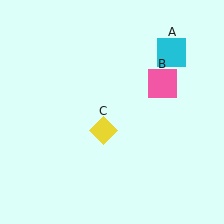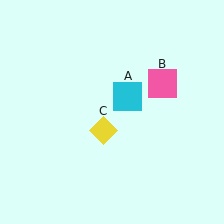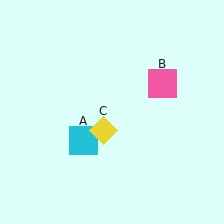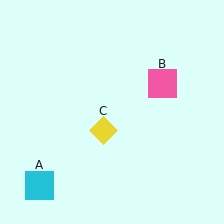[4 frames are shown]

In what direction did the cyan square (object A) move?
The cyan square (object A) moved down and to the left.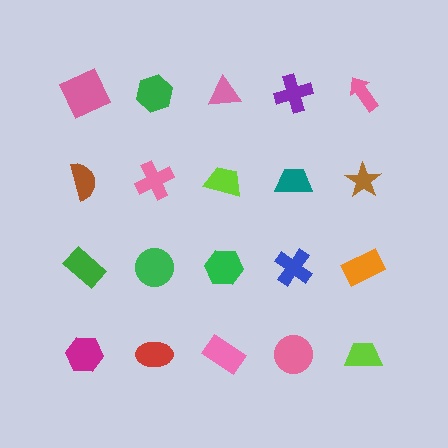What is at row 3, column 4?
A blue cross.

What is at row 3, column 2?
A green circle.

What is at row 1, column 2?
A green hexagon.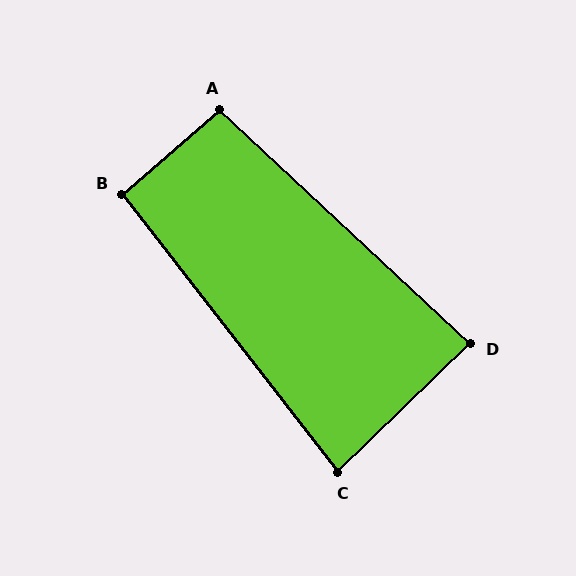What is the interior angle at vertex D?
Approximately 87 degrees (approximately right).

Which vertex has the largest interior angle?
A, at approximately 96 degrees.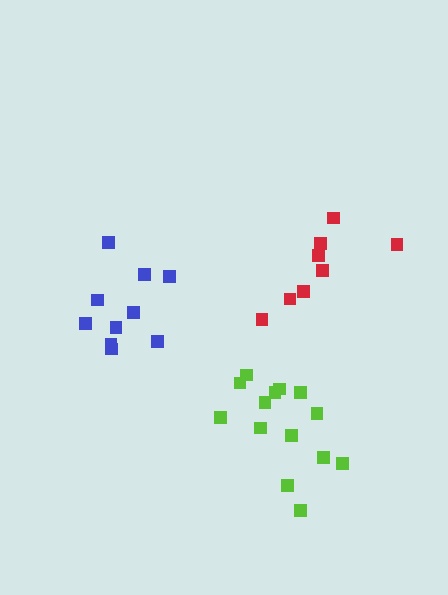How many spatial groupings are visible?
There are 3 spatial groupings.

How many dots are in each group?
Group 1: 10 dots, Group 2: 8 dots, Group 3: 14 dots (32 total).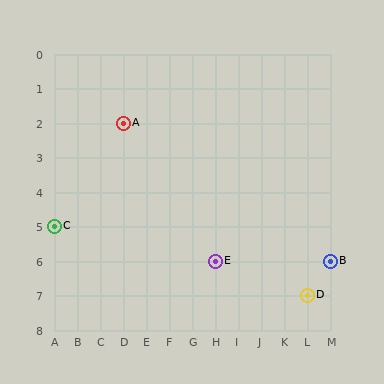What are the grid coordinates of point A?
Point A is at grid coordinates (D, 2).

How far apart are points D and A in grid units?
Points D and A are 8 columns and 5 rows apart (about 9.4 grid units diagonally).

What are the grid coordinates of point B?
Point B is at grid coordinates (M, 6).